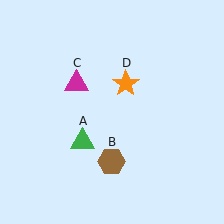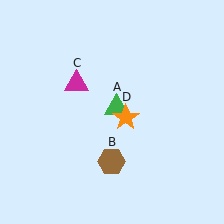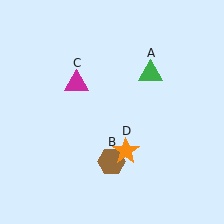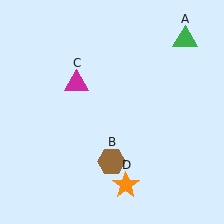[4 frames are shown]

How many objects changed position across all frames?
2 objects changed position: green triangle (object A), orange star (object D).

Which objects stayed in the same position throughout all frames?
Brown hexagon (object B) and magenta triangle (object C) remained stationary.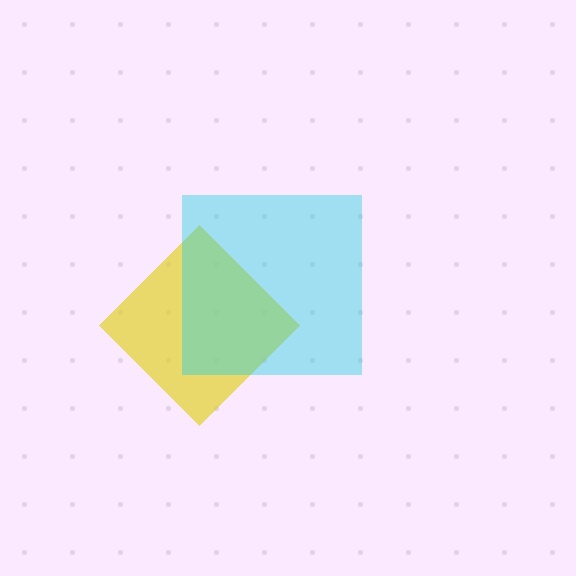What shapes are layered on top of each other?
The layered shapes are: a yellow diamond, a cyan square.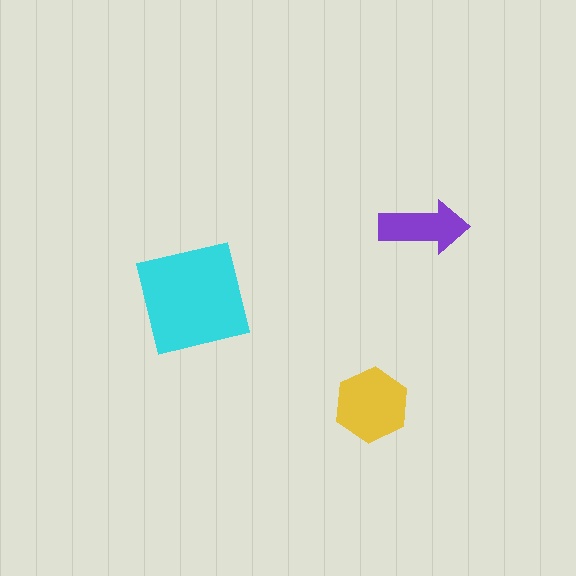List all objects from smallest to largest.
The purple arrow, the yellow hexagon, the cyan square.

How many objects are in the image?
There are 3 objects in the image.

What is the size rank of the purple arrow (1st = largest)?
3rd.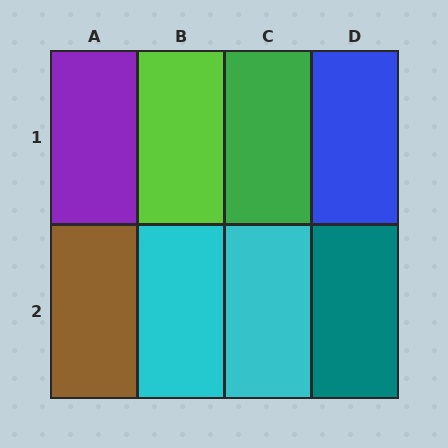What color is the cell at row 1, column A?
Purple.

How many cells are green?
1 cell is green.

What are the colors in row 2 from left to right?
Brown, cyan, cyan, teal.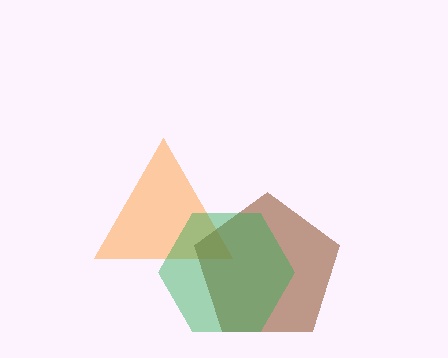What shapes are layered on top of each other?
The layered shapes are: an orange triangle, a brown pentagon, a green hexagon.